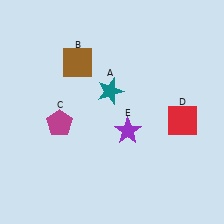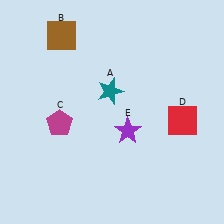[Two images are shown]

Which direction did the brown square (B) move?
The brown square (B) moved up.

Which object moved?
The brown square (B) moved up.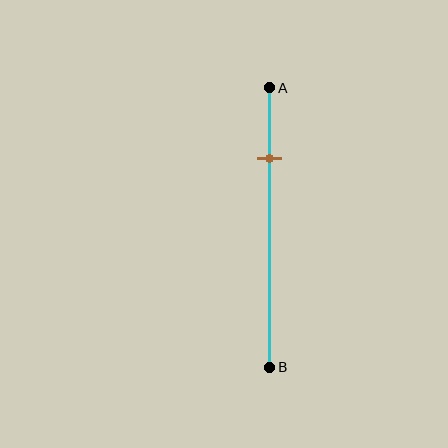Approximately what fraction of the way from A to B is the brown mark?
The brown mark is approximately 25% of the way from A to B.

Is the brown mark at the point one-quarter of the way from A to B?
Yes, the mark is approximately at the one-quarter point.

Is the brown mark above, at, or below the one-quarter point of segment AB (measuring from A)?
The brown mark is approximately at the one-quarter point of segment AB.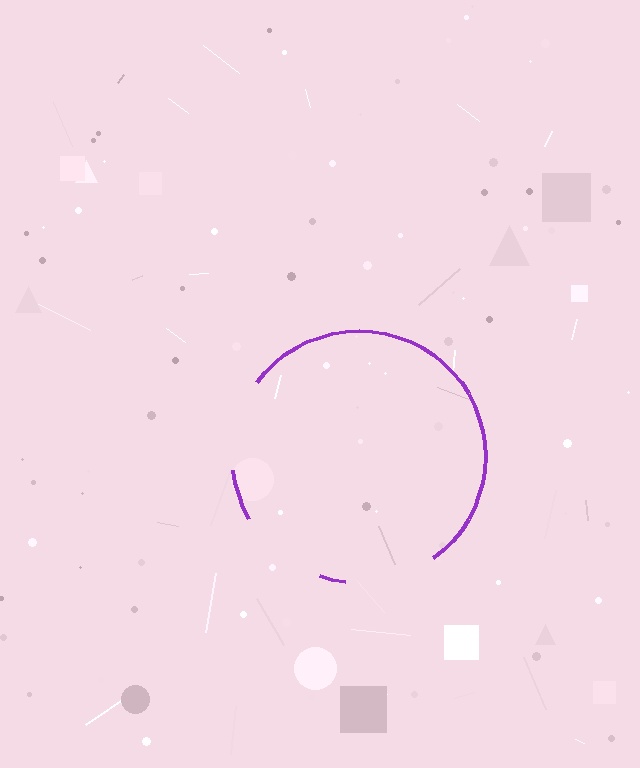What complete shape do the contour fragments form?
The contour fragments form a circle.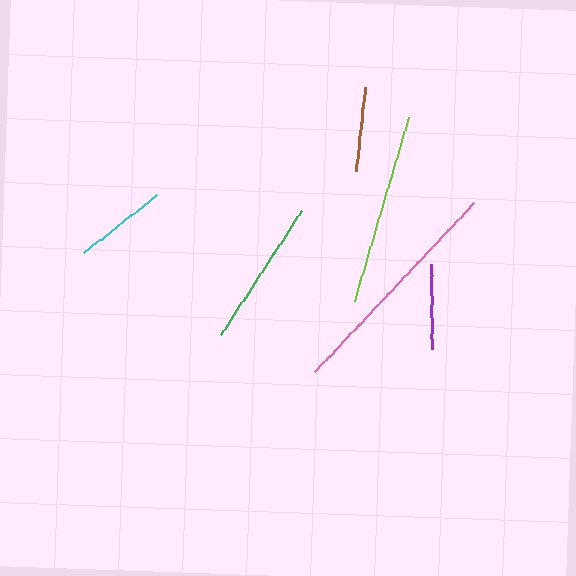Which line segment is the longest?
The pink line is the longest at approximately 231 pixels.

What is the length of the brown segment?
The brown segment is approximately 86 pixels long.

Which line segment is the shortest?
The purple line is the shortest at approximately 85 pixels.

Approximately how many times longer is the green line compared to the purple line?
The green line is approximately 1.7 times the length of the purple line.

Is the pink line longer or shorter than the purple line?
The pink line is longer than the purple line.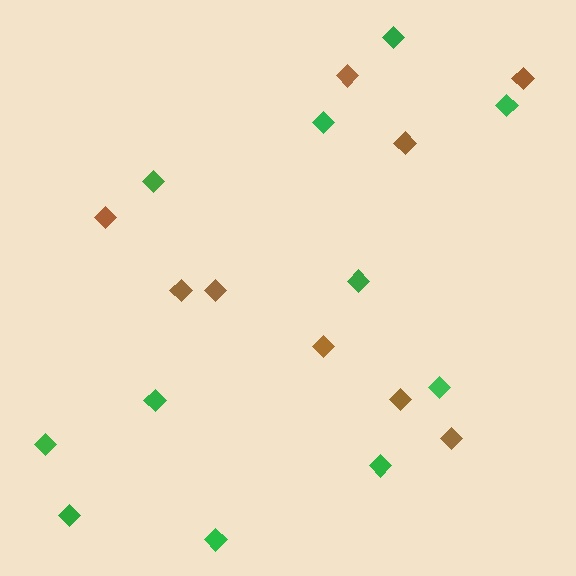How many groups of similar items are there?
There are 2 groups: one group of green diamonds (11) and one group of brown diamonds (9).